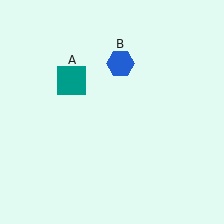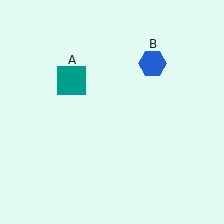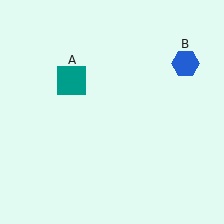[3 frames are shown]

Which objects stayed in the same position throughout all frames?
Teal square (object A) remained stationary.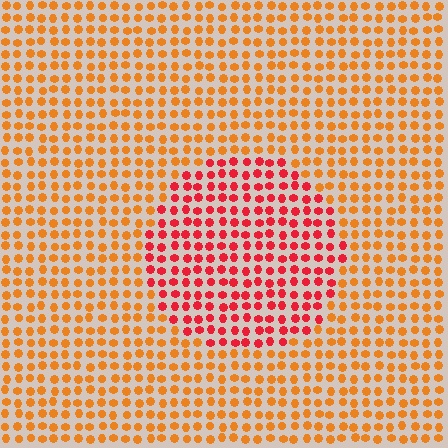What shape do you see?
I see a circle.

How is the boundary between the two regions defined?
The boundary is defined purely by a slight shift in hue (about 37 degrees). Spacing, size, and orientation are identical on both sides.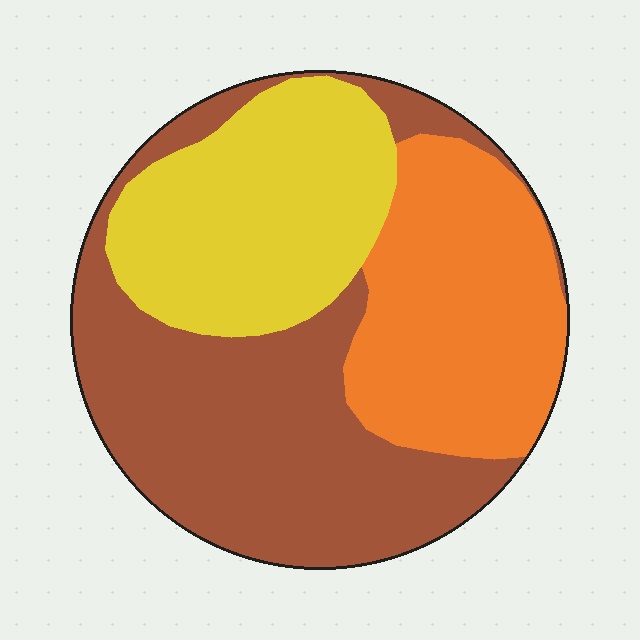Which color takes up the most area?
Brown, at roughly 45%.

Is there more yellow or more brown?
Brown.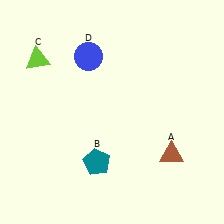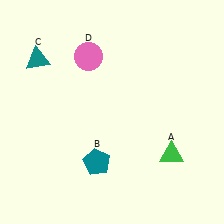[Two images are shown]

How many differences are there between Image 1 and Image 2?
There are 3 differences between the two images.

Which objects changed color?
A changed from brown to green. C changed from lime to teal. D changed from blue to pink.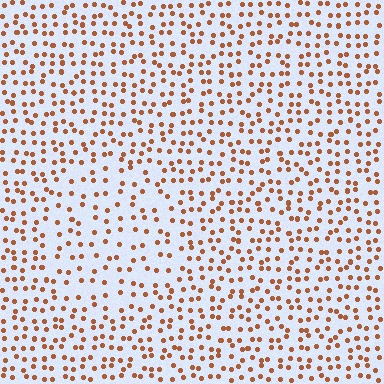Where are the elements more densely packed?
The elements are more densely packed outside the circle boundary.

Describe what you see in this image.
The image contains small brown elements arranged at two different densities. A circle-shaped region is visible where the elements are less densely packed than the surrounding area.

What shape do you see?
I see a circle.